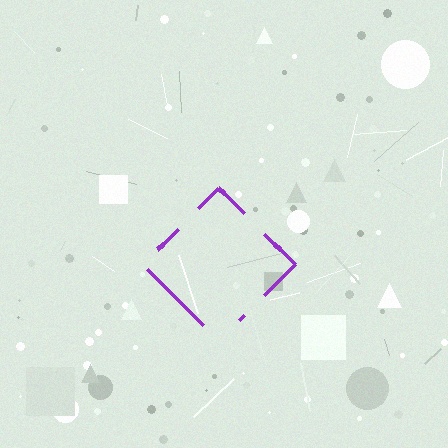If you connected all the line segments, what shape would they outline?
They would outline a diamond.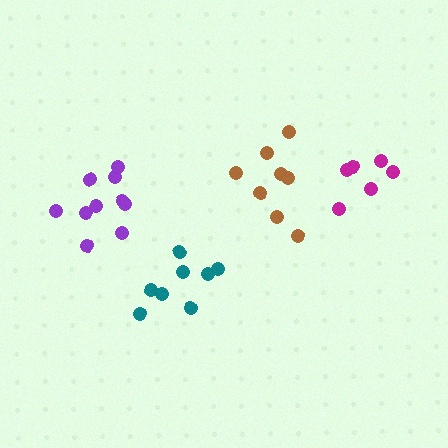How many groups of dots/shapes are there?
There are 4 groups.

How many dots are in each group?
Group 1: 8 dots, Group 2: 8 dots, Group 3: 6 dots, Group 4: 10 dots (32 total).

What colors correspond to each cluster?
The clusters are colored: teal, brown, magenta, purple.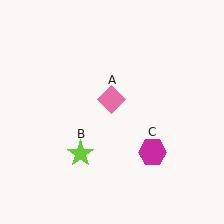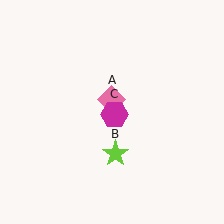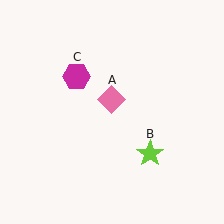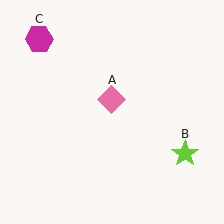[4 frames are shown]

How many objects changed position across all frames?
2 objects changed position: lime star (object B), magenta hexagon (object C).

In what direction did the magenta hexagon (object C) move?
The magenta hexagon (object C) moved up and to the left.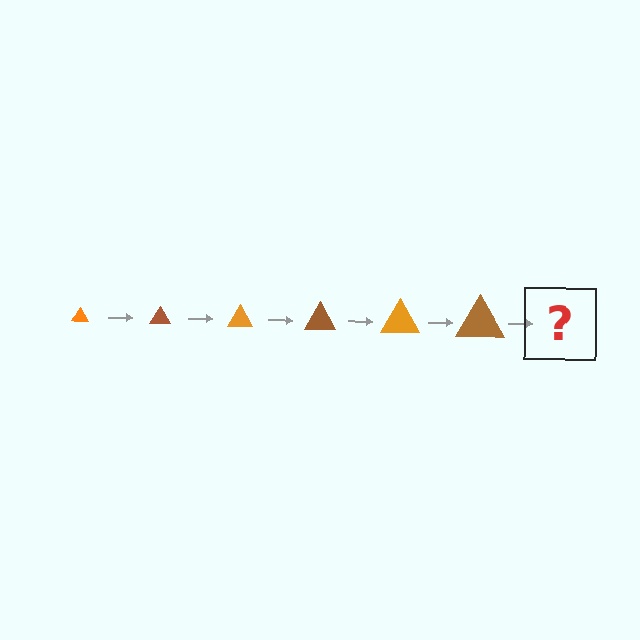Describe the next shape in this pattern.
It should be an orange triangle, larger than the previous one.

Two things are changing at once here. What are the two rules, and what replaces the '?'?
The two rules are that the triangle grows larger each step and the color cycles through orange and brown. The '?' should be an orange triangle, larger than the previous one.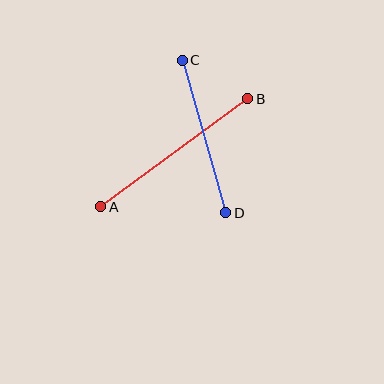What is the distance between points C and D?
The distance is approximately 159 pixels.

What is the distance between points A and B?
The distance is approximately 183 pixels.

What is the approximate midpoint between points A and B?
The midpoint is at approximately (174, 153) pixels.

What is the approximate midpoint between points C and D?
The midpoint is at approximately (204, 137) pixels.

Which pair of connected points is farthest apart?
Points A and B are farthest apart.